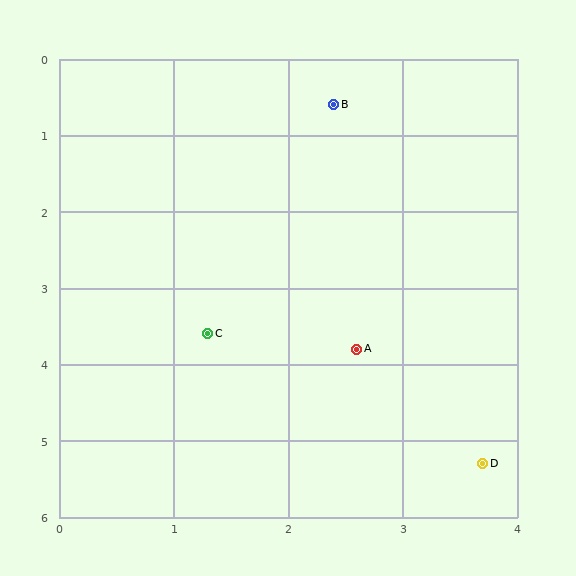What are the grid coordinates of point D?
Point D is at approximately (3.7, 5.3).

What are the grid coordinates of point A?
Point A is at approximately (2.6, 3.8).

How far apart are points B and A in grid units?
Points B and A are about 3.2 grid units apart.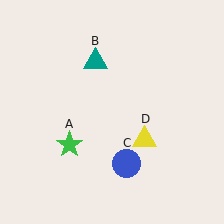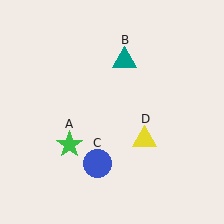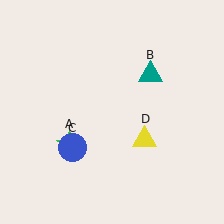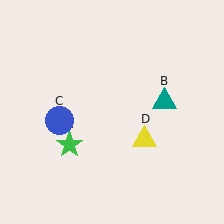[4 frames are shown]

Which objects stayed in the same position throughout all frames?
Green star (object A) and yellow triangle (object D) remained stationary.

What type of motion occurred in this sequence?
The teal triangle (object B), blue circle (object C) rotated clockwise around the center of the scene.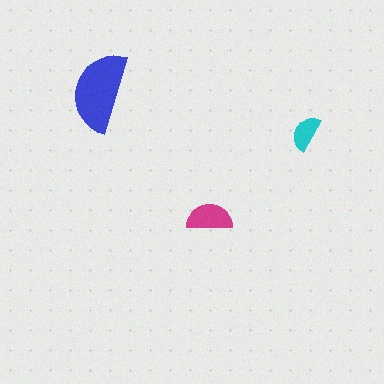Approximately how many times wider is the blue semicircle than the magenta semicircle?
About 1.5 times wider.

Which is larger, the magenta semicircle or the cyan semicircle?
The magenta one.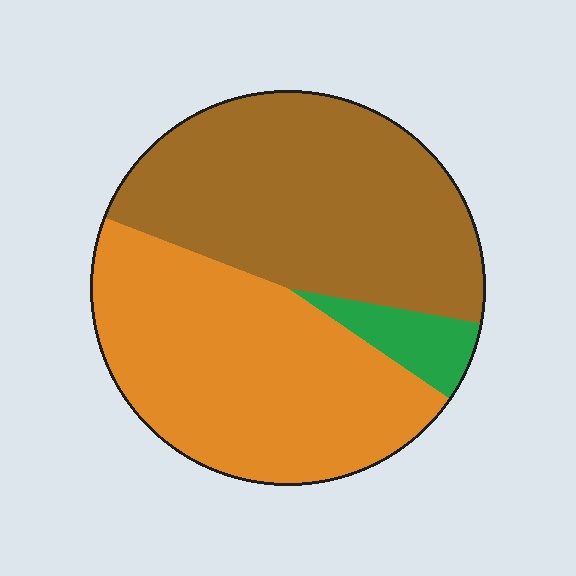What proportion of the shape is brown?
Brown covers around 45% of the shape.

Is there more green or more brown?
Brown.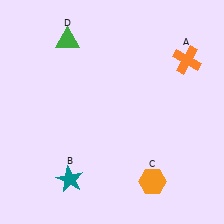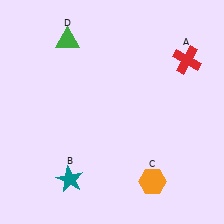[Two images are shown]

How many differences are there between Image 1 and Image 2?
There is 1 difference between the two images.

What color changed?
The cross (A) changed from orange in Image 1 to red in Image 2.